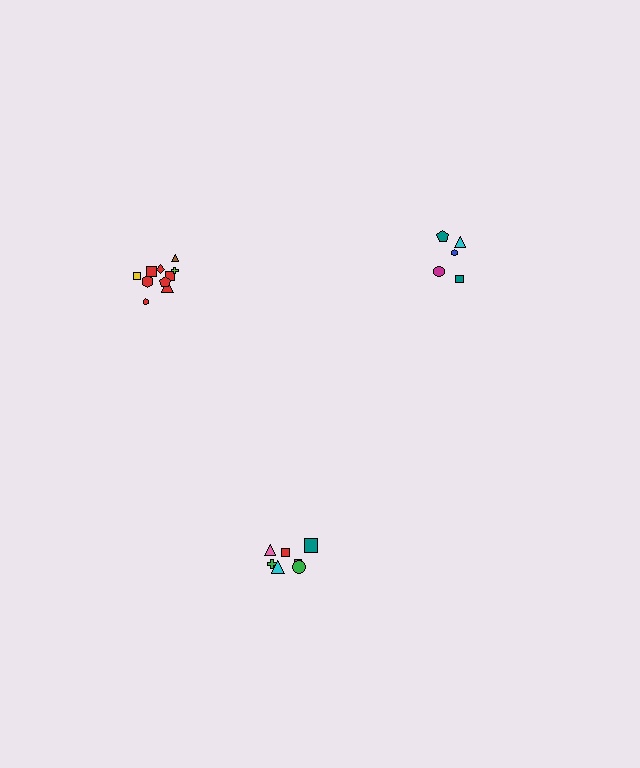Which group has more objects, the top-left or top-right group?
The top-left group.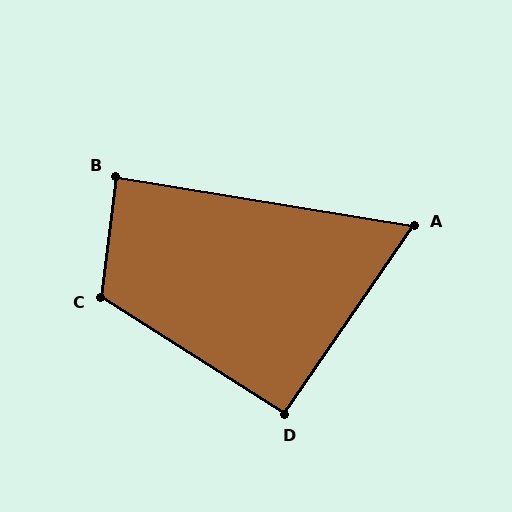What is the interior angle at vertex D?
Approximately 92 degrees (approximately right).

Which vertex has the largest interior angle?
C, at approximately 115 degrees.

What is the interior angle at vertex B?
Approximately 88 degrees (approximately right).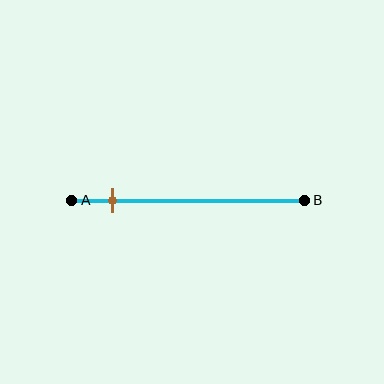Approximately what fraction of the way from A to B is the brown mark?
The brown mark is approximately 15% of the way from A to B.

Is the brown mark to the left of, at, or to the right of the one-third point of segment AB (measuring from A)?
The brown mark is to the left of the one-third point of segment AB.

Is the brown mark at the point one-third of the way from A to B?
No, the mark is at about 15% from A, not at the 33% one-third point.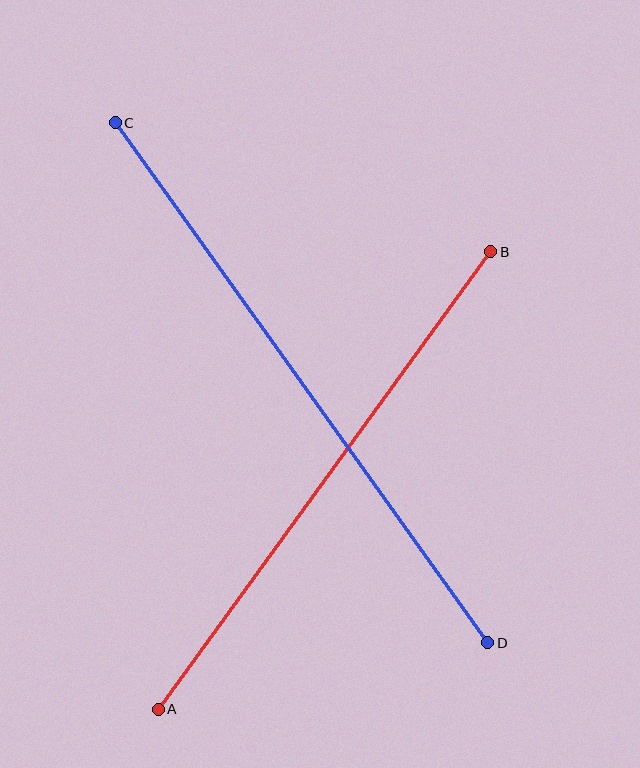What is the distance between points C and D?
The distance is approximately 640 pixels.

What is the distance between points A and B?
The distance is approximately 566 pixels.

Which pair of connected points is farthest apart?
Points C and D are farthest apart.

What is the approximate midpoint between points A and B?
The midpoint is at approximately (324, 481) pixels.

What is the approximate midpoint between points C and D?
The midpoint is at approximately (302, 383) pixels.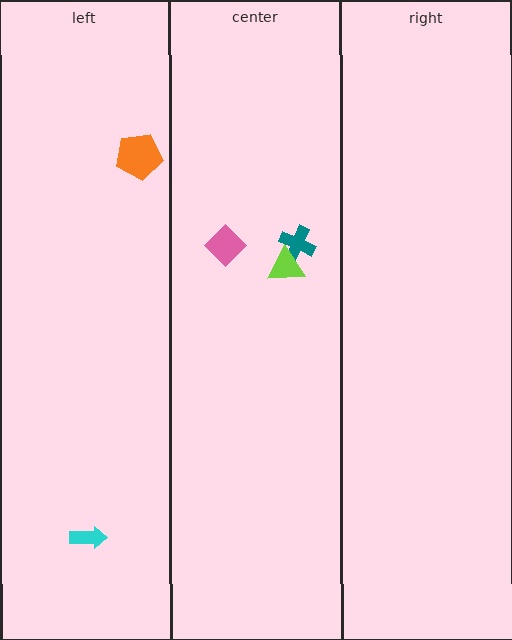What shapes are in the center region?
The teal cross, the pink diamond, the lime triangle.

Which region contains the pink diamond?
The center region.